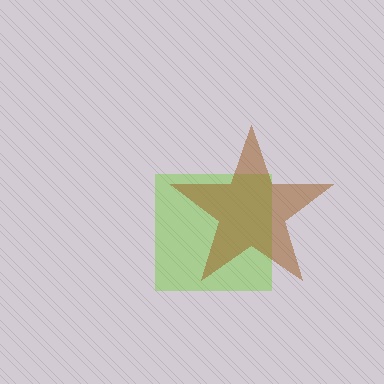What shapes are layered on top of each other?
The layered shapes are: a lime square, a brown star.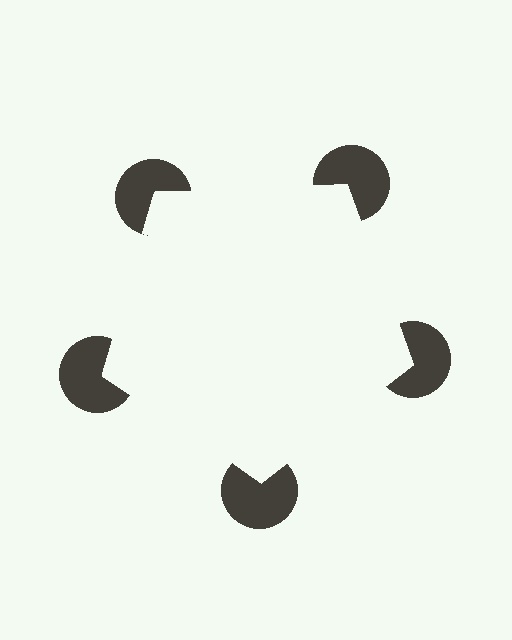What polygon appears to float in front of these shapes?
An illusory pentagon — its edges are inferred from the aligned wedge cuts in the pac-man discs, not physically drawn.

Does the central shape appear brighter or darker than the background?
It typically appears slightly brighter than the background, even though no actual brightness change is drawn.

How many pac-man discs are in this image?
There are 5 — one at each vertex of the illusory pentagon.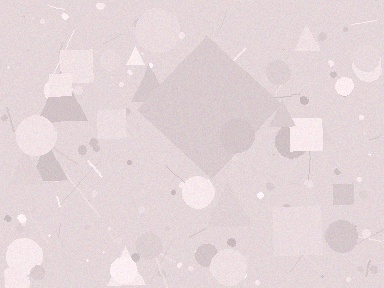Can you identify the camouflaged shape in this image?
The camouflaged shape is a diamond.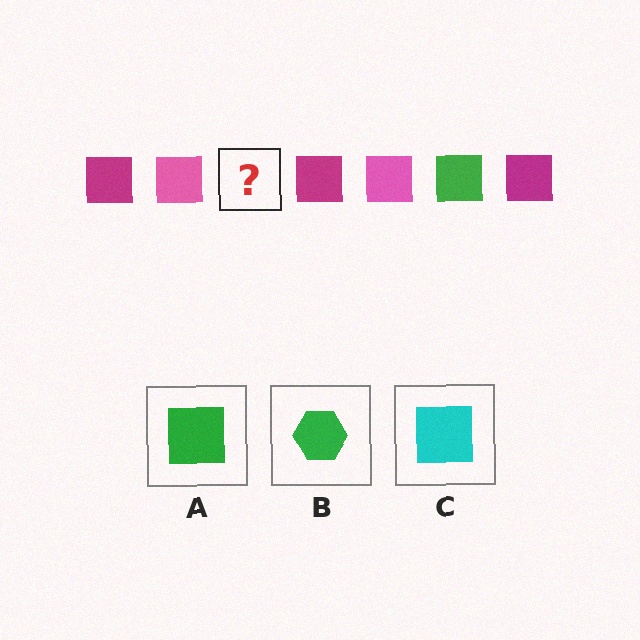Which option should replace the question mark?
Option A.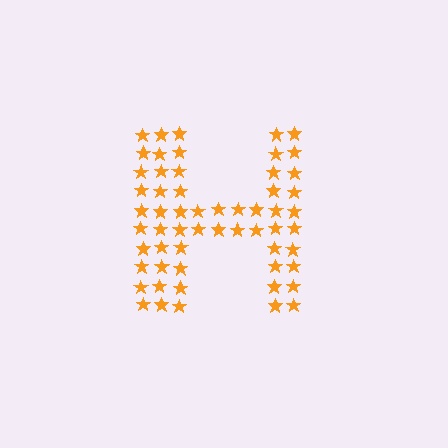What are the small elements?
The small elements are stars.